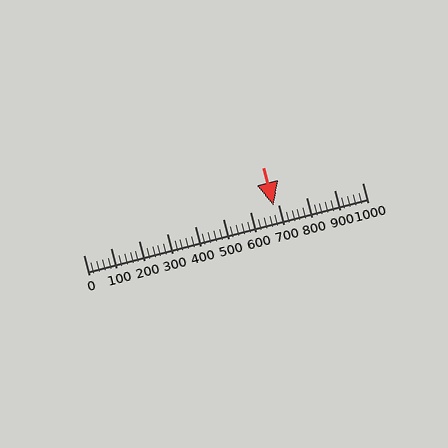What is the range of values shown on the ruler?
The ruler shows values from 0 to 1000.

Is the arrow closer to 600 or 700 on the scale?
The arrow is closer to 700.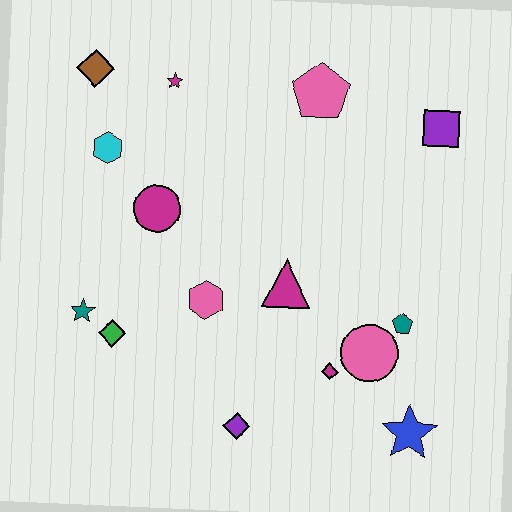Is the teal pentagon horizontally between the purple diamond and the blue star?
Yes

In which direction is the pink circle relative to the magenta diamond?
The pink circle is to the right of the magenta diamond.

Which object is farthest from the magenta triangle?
The brown diamond is farthest from the magenta triangle.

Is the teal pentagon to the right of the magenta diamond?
Yes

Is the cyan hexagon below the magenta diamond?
No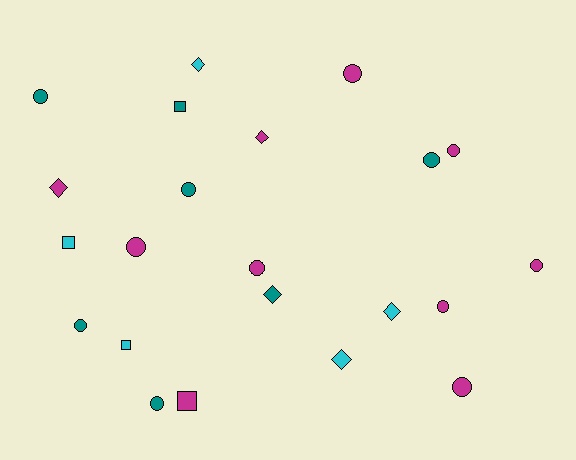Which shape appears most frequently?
Circle, with 12 objects.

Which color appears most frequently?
Magenta, with 10 objects.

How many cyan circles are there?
There are no cyan circles.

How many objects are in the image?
There are 22 objects.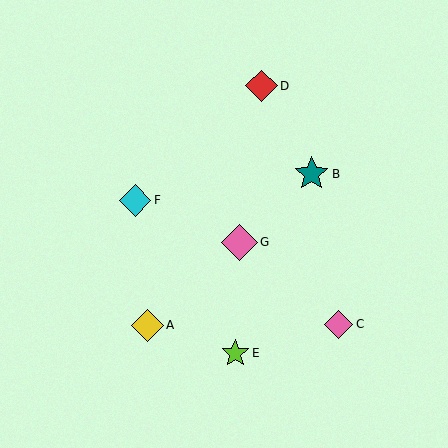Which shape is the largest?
The pink diamond (labeled G) is the largest.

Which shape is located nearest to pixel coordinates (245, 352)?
The lime star (labeled E) at (235, 353) is nearest to that location.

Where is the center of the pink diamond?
The center of the pink diamond is at (239, 242).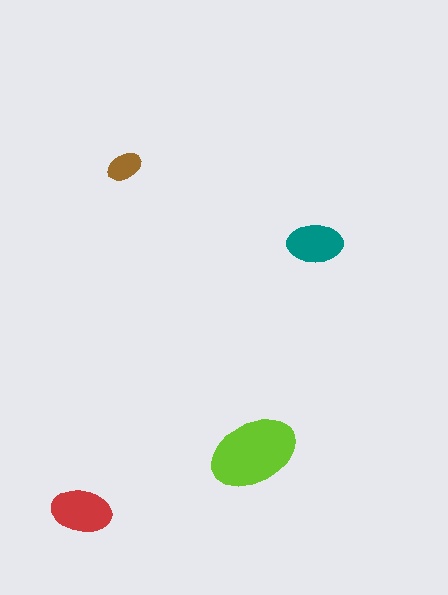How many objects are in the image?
There are 4 objects in the image.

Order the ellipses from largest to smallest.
the lime one, the red one, the teal one, the brown one.